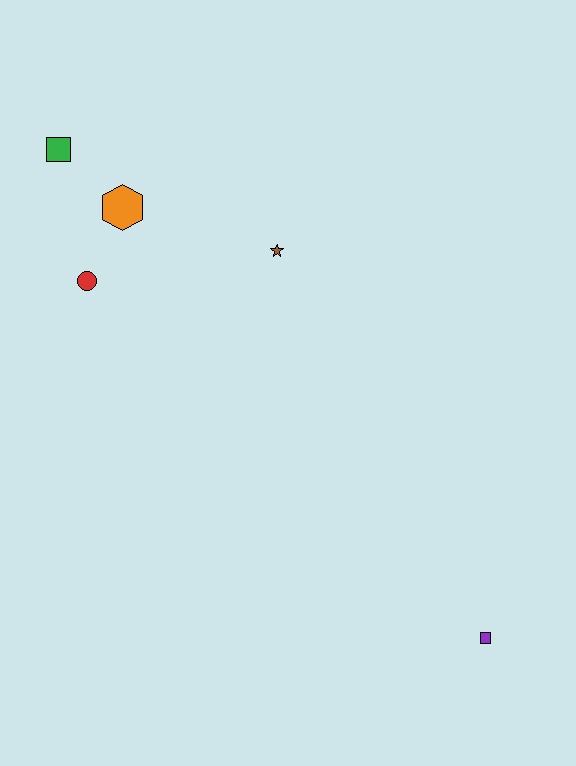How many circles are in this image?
There is 1 circle.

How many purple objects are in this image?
There is 1 purple object.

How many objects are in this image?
There are 5 objects.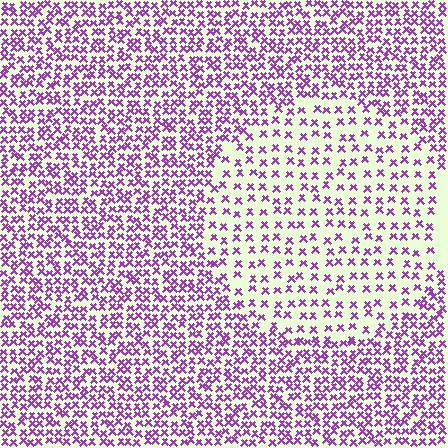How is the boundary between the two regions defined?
The boundary is defined by a change in element density (approximately 2.1x ratio). All elements are the same color, size, and shape.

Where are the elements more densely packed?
The elements are more densely packed outside the circle boundary.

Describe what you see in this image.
The image contains small purple elements arranged at two different densities. A circle-shaped region is visible where the elements are less densely packed than the surrounding area.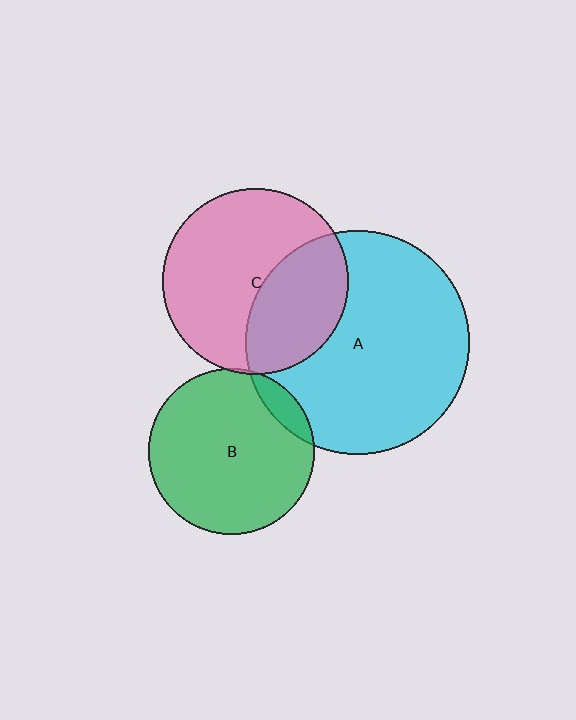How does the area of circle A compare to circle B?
Approximately 1.8 times.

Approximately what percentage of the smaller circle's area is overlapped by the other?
Approximately 10%.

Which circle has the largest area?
Circle A (cyan).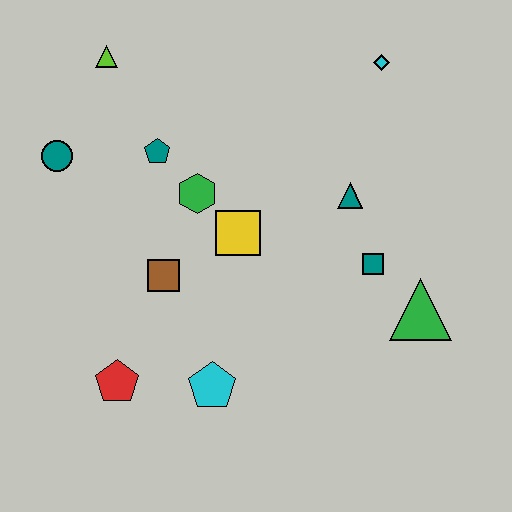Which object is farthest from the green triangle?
The lime triangle is farthest from the green triangle.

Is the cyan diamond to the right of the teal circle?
Yes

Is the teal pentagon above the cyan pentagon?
Yes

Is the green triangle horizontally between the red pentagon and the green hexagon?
No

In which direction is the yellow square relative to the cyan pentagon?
The yellow square is above the cyan pentagon.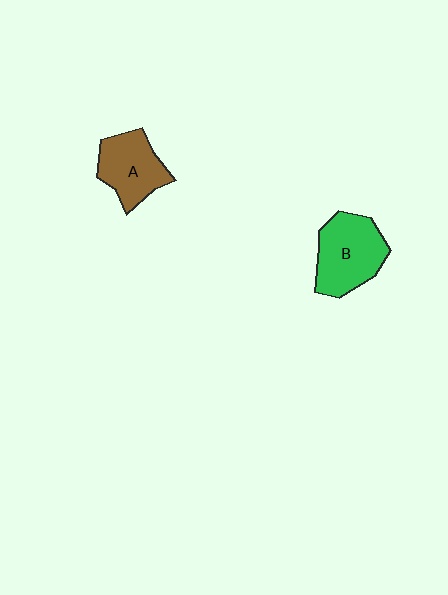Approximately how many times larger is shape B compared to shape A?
Approximately 1.2 times.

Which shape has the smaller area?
Shape A (brown).